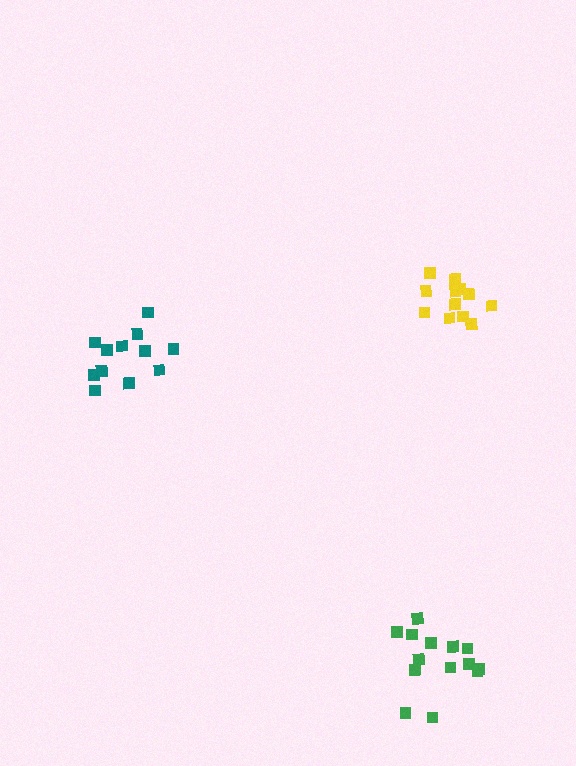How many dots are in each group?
Group 1: 12 dots, Group 2: 12 dots, Group 3: 14 dots (38 total).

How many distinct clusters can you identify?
There are 3 distinct clusters.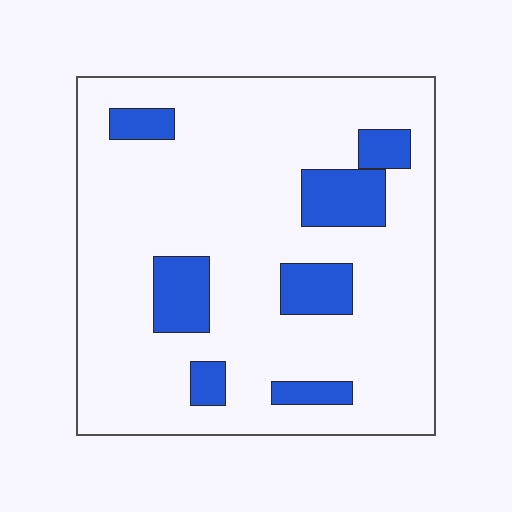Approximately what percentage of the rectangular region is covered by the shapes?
Approximately 15%.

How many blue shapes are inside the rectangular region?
7.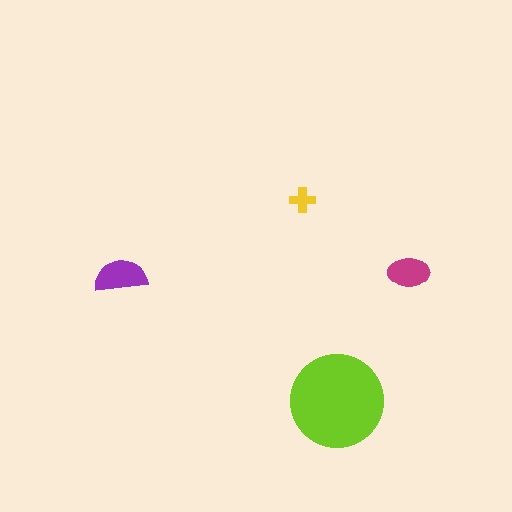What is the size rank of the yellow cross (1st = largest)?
4th.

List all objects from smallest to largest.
The yellow cross, the magenta ellipse, the purple semicircle, the lime circle.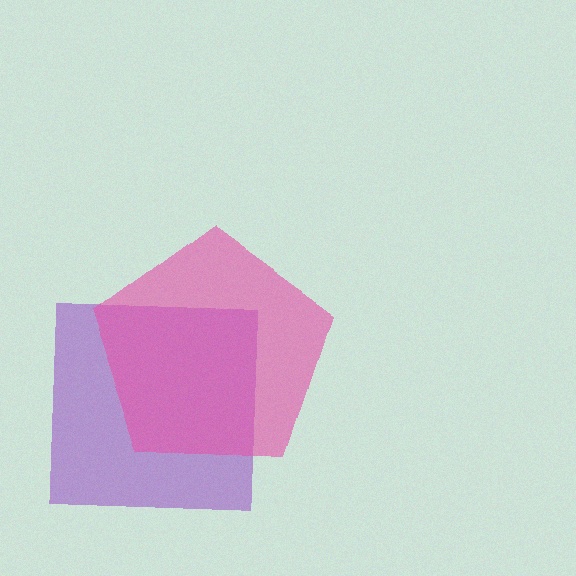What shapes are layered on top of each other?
The layered shapes are: a purple square, a pink pentagon.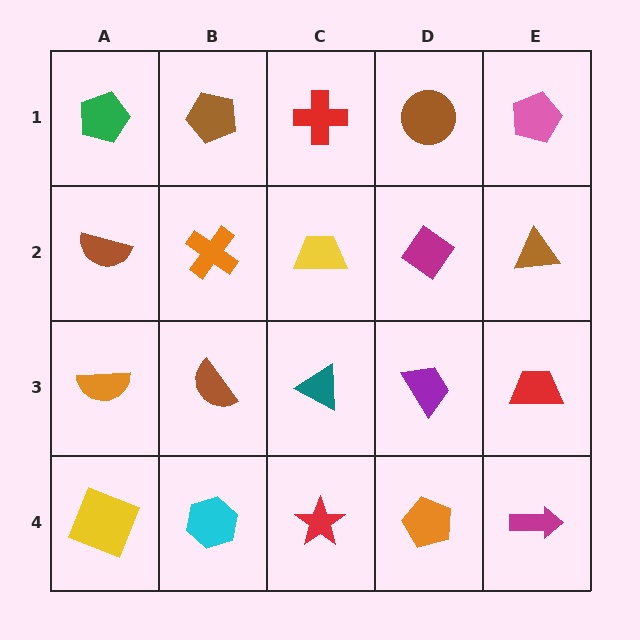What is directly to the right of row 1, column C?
A brown circle.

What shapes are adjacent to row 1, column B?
An orange cross (row 2, column B), a green pentagon (row 1, column A), a red cross (row 1, column C).